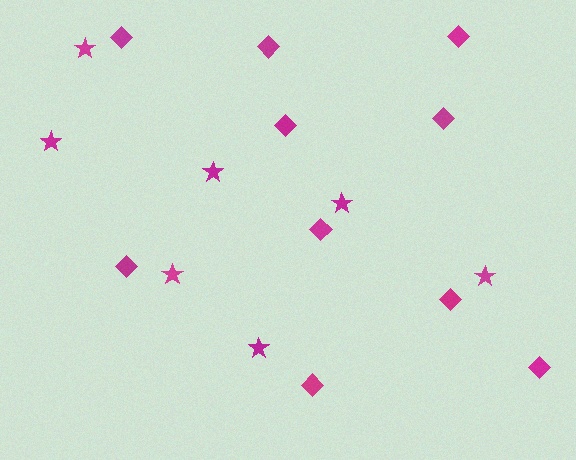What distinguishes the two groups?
There are 2 groups: one group of stars (7) and one group of diamonds (10).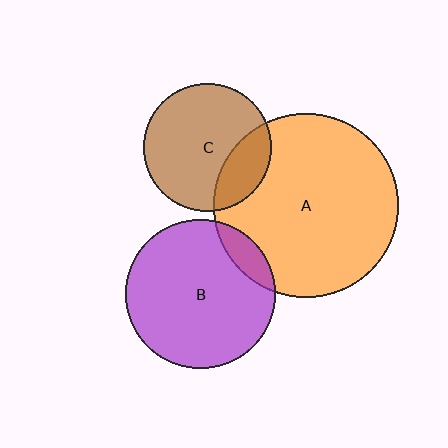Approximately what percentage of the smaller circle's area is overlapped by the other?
Approximately 10%.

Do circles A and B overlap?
Yes.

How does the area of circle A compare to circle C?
Approximately 2.1 times.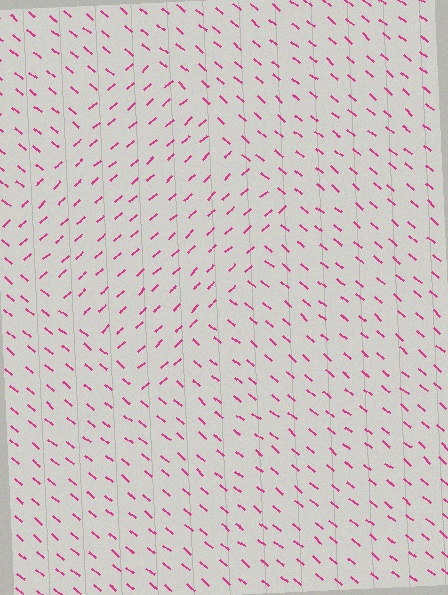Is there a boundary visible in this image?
Yes, there is a texture boundary formed by a change in line orientation.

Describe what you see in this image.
The image is filled with small magenta line segments. A diamond region in the image has lines oriented differently from the surrounding lines, creating a visible texture boundary.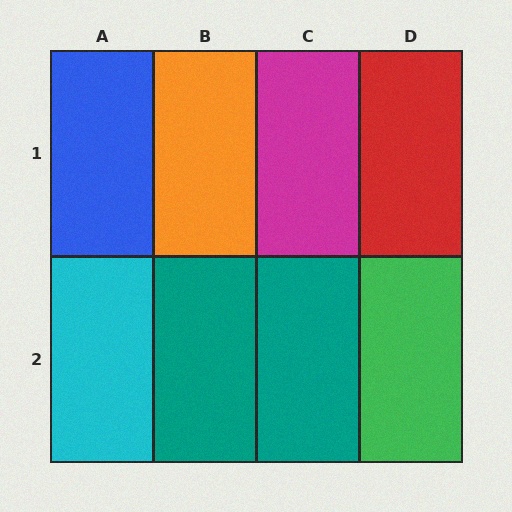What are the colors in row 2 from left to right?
Cyan, teal, teal, green.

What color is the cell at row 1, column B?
Orange.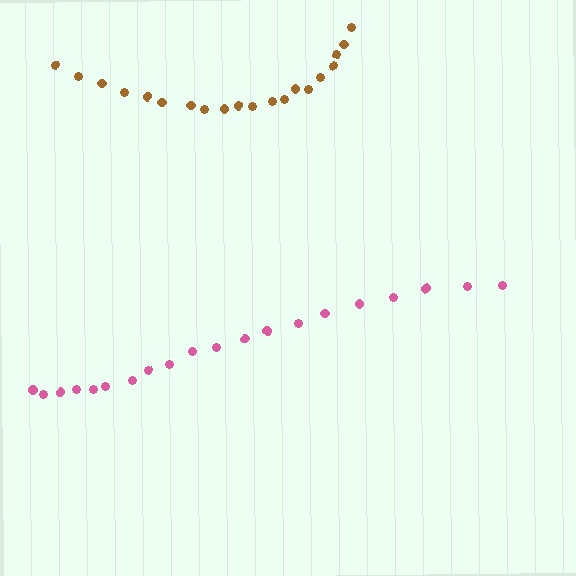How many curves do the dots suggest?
There are 2 distinct paths.